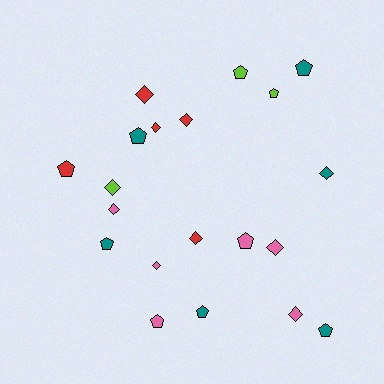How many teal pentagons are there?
There are 5 teal pentagons.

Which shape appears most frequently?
Pentagon, with 10 objects.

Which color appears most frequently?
Teal, with 6 objects.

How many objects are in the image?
There are 20 objects.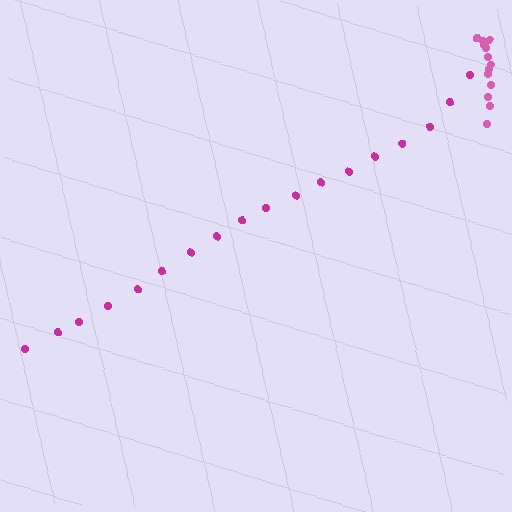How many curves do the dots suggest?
There are 2 distinct paths.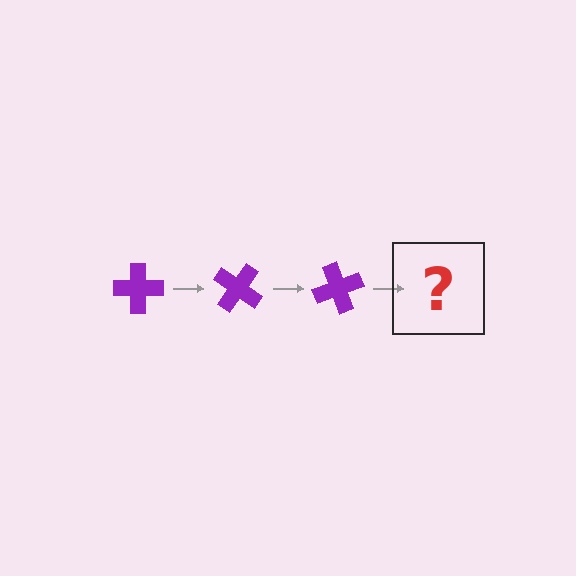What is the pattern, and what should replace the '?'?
The pattern is that the cross rotates 35 degrees each step. The '?' should be a purple cross rotated 105 degrees.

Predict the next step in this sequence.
The next step is a purple cross rotated 105 degrees.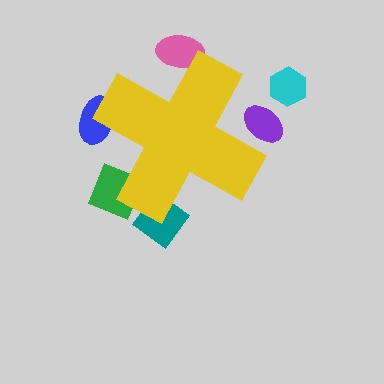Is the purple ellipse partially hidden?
Yes, the purple ellipse is partially hidden behind the yellow cross.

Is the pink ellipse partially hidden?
Yes, the pink ellipse is partially hidden behind the yellow cross.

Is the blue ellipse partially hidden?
Yes, the blue ellipse is partially hidden behind the yellow cross.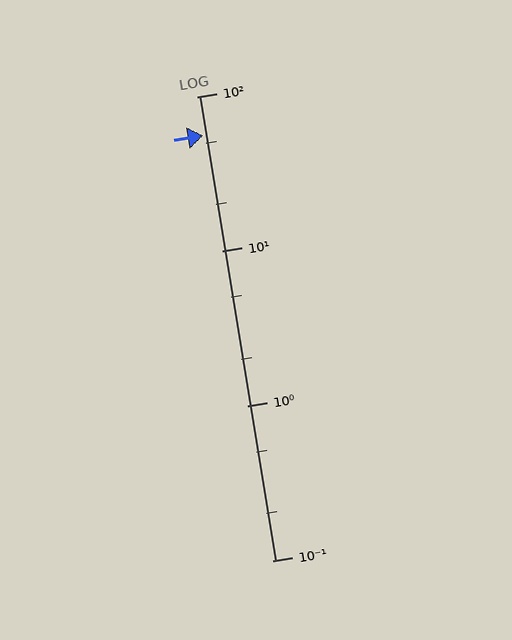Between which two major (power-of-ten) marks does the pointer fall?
The pointer is between 10 and 100.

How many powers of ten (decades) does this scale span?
The scale spans 3 decades, from 0.1 to 100.